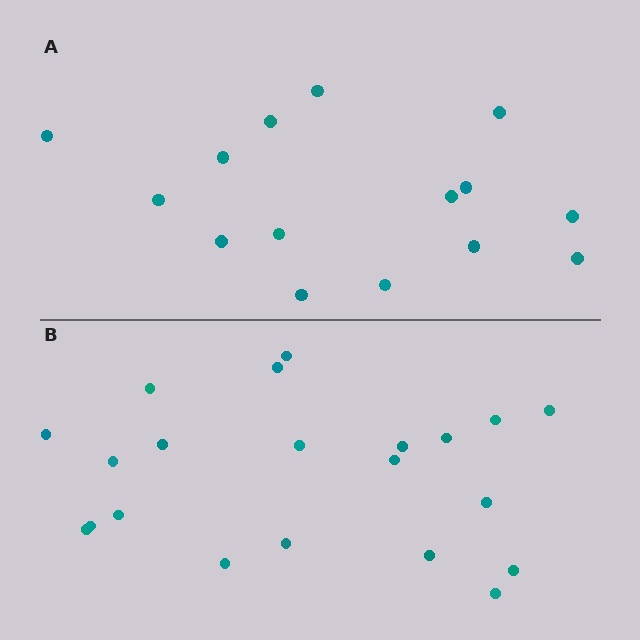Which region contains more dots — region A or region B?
Region B (the bottom region) has more dots.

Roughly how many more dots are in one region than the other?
Region B has about 6 more dots than region A.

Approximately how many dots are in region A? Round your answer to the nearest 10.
About 20 dots. (The exact count is 15, which rounds to 20.)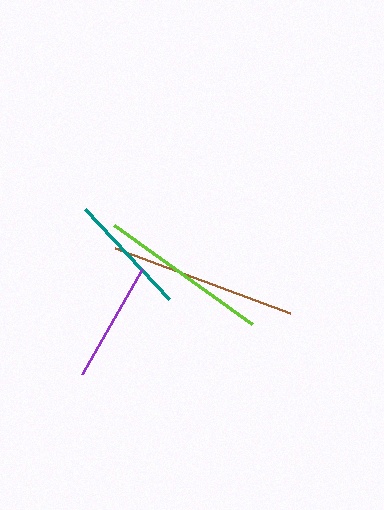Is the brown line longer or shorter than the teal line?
The brown line is longer than the teal line.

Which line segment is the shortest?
The purple line is the shortest at approximately 121 pixels.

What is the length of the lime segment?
The lime segment is approximately 170 pixels long.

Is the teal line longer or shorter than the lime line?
The lime line is longer than the teal line.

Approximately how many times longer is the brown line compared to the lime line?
The brown line is approximately 1.1 times the length of the lime line.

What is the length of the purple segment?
The purple segment is approximately 121 pixels long.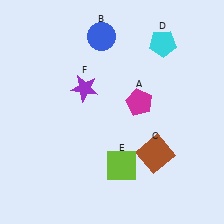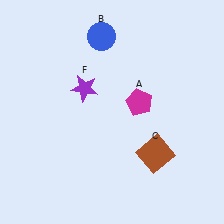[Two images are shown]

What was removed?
The cyan pentagon (D), the lime square (E) were removed in Image 2.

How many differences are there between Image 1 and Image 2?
There are 2 differences between the two images.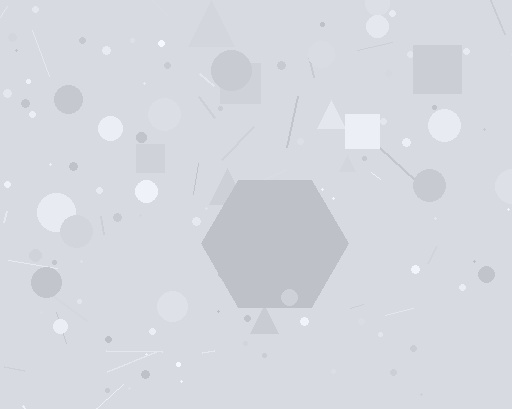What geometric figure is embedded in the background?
A hexagon is embedded in the background.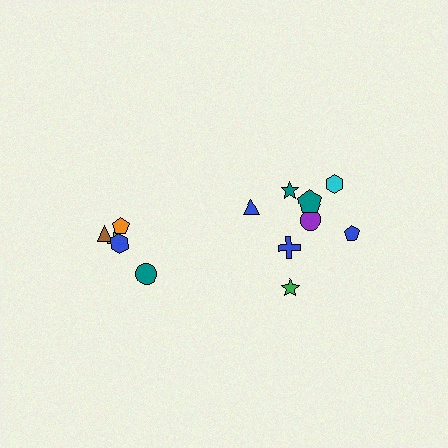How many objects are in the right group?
There are 8 objects.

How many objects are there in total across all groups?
There are 13 objects.